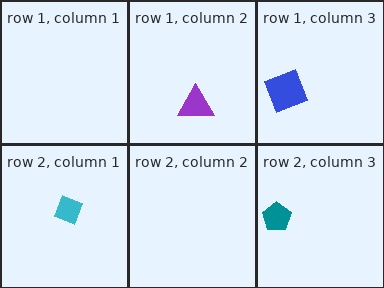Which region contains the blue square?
The row 1, column 3 region.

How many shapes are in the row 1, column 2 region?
1.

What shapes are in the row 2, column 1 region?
The cyan diamond.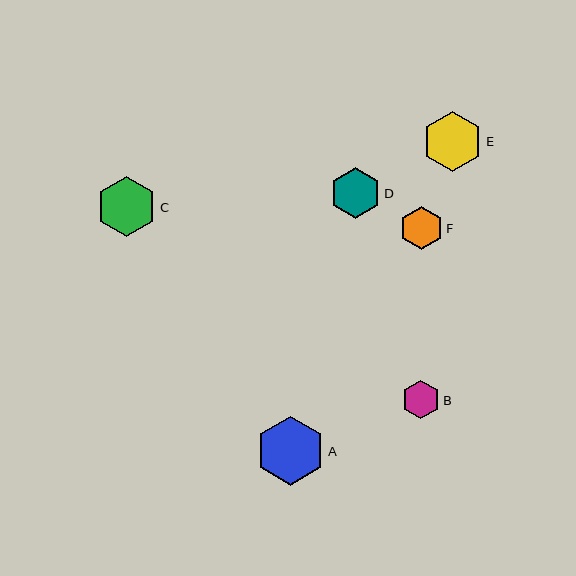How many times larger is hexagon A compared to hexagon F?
Hexagon A is approximately 1.6 times the size of hexagon F.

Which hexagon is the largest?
Hexagon A is the largest with a size of approximately 69 pixels.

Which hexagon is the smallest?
Hexagon B is the smallest with a size of approximately 39 pixels.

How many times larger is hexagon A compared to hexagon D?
Hexagon A is approximately 1.4 times the size of hexagon D.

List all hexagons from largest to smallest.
From largest to smallest: A, E, C, D, F, B.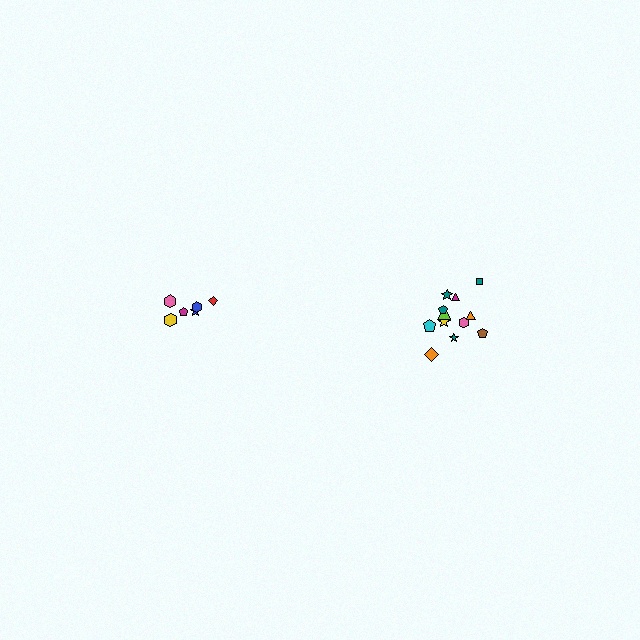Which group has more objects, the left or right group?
The right group.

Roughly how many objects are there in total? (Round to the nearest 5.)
Roughly 20 objects in total.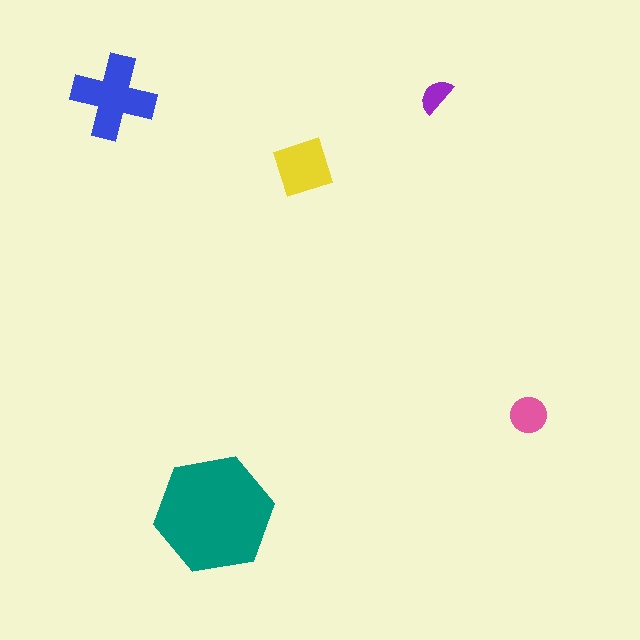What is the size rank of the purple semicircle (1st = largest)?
5th.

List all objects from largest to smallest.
The teal hexagon, the blue cross, the yellow diamond, the pink circle, the purple semicircle.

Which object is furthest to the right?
The pink circle is rightmost.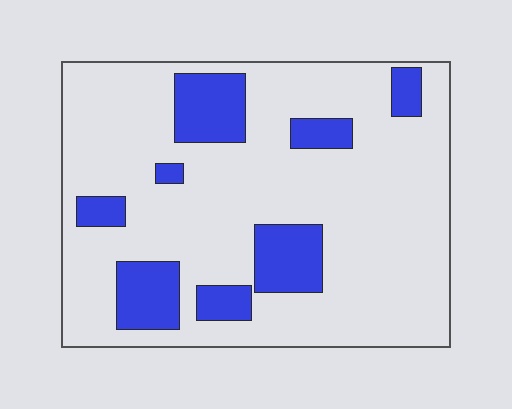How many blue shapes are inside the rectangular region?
8.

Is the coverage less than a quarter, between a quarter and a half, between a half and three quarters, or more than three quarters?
Less than a quarter.